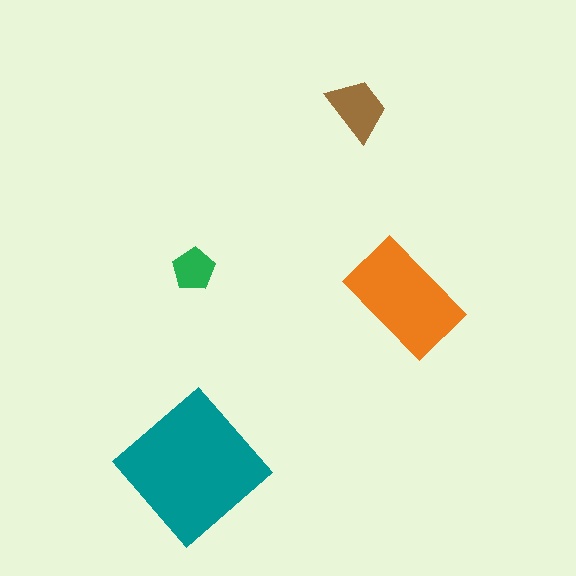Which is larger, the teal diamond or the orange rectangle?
The teal diamond.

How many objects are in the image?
There are 4 objects in the image.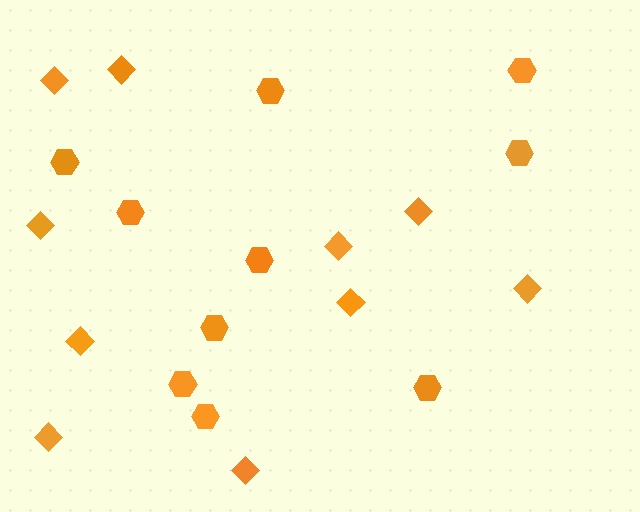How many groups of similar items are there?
There are 2 groups: one group of diamonds (10) and one group of hexagons (10).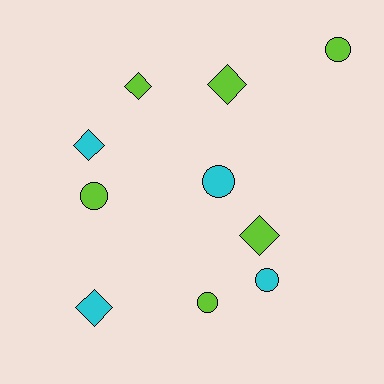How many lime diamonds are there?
There are 3 lime diamonds.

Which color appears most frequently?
Lime, with 6 objects.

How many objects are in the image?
There are 10 objects.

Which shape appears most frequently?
Circle, with 5 objects.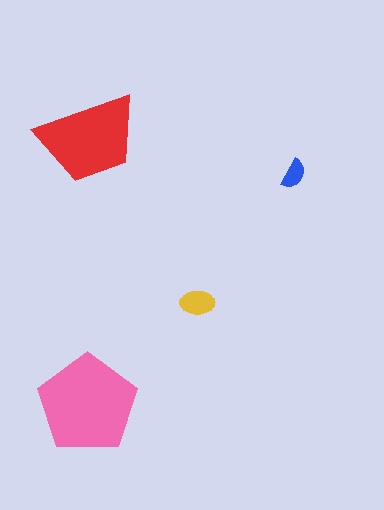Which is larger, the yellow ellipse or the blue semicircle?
The yellow ellipse.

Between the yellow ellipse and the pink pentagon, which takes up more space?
The pink pentagon.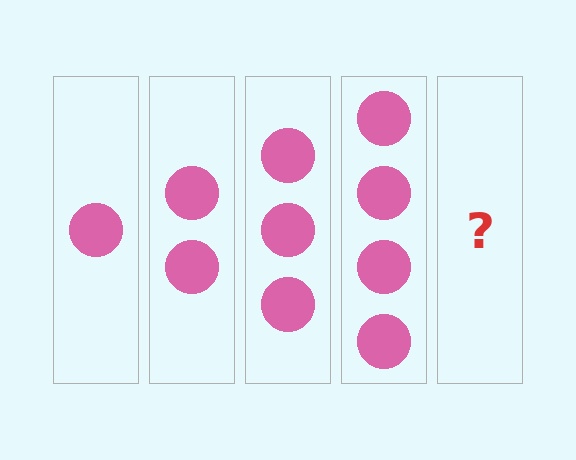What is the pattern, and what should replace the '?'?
The pattern is that each step adds one more circle. The '?' should be 5 circles.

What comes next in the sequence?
The next element should be 5 circles.